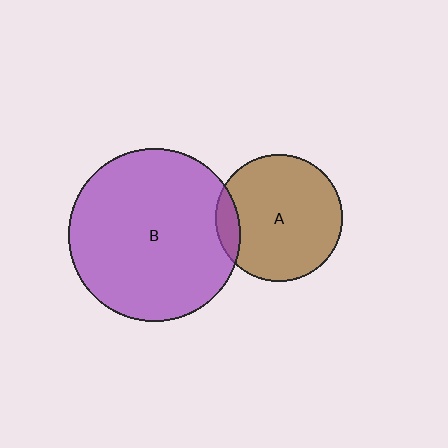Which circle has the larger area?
Circle B (purple).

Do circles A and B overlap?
Yes.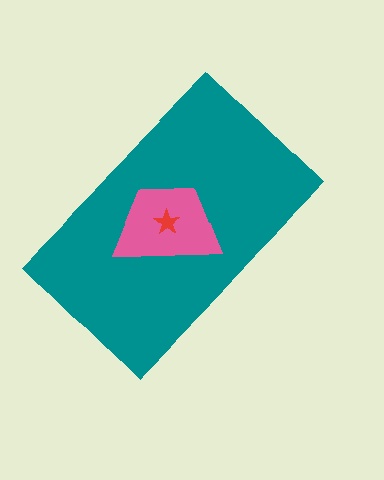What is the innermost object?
The red star.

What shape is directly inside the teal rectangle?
The pink trapezoid.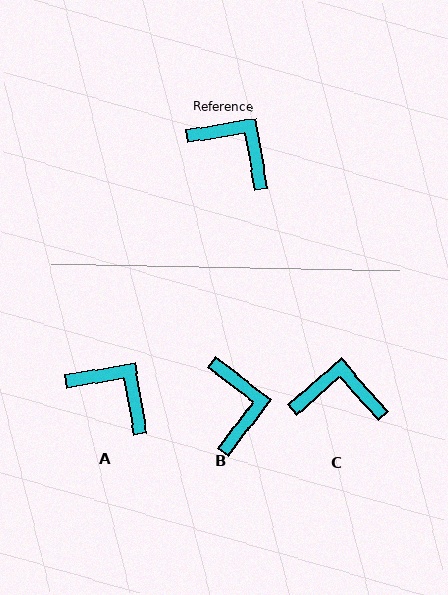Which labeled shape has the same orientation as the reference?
A.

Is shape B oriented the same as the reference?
No, it is off by about 47 degrees.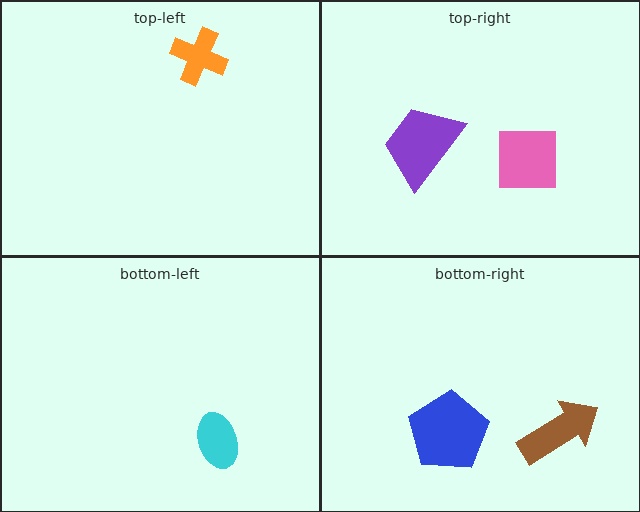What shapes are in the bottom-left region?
The cyan ellipse.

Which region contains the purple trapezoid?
The top-right region.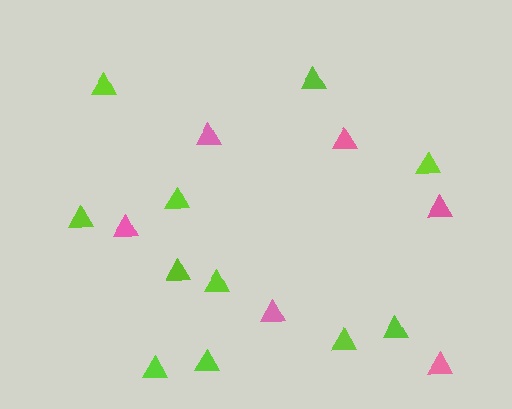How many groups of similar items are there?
There are 2 groups: one group of pink triangles (6) and one group of lime triangles (11).